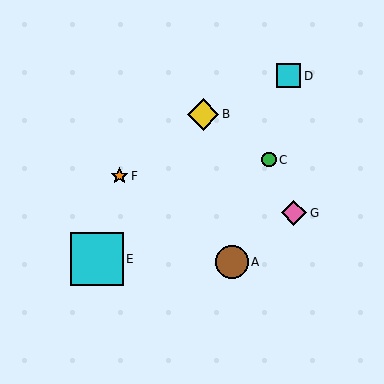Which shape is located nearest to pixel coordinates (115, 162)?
The orange star (labeled F) at (120, 176) is nearest to that location.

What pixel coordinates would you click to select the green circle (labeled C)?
Click at (269, 160) to select the green circle C.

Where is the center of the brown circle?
The center of the brown circle is at (232, 262).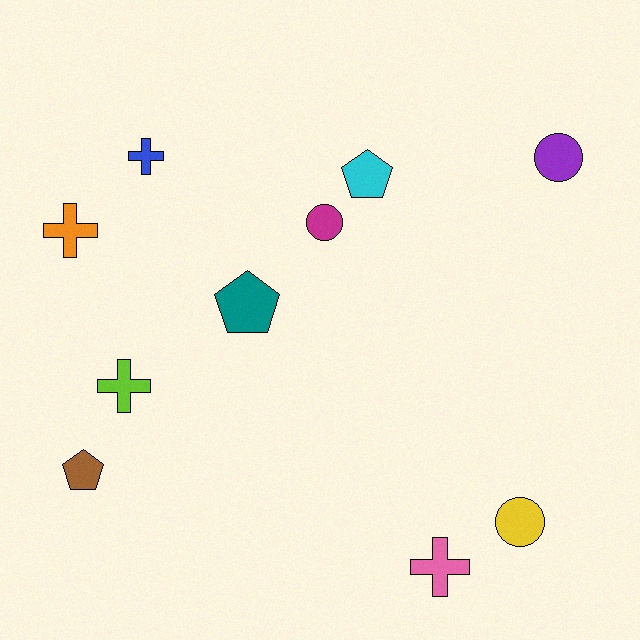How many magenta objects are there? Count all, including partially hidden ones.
There is 1 magenta object.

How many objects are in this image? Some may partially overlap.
There are 10 objects.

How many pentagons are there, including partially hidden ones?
There are 3 pentagons.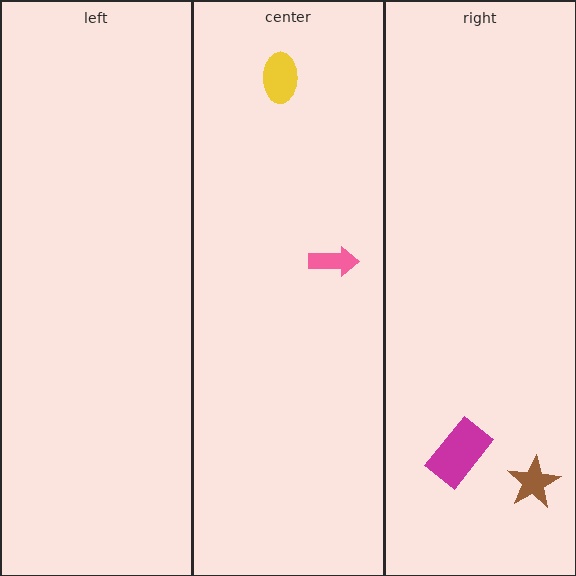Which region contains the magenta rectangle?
The right region.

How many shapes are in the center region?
2.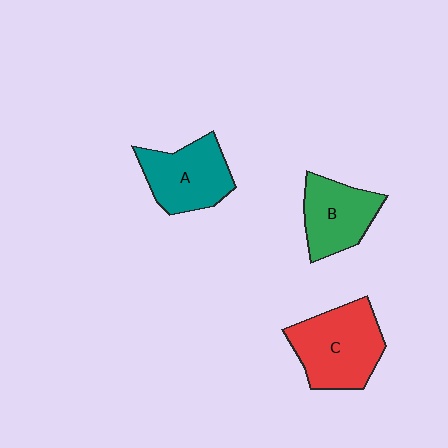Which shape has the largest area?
Shape C (red).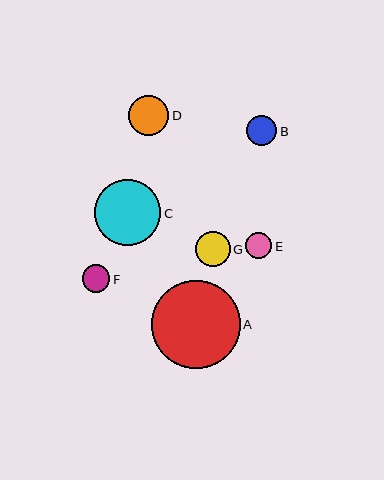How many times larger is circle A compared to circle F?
Circle A is approximately 3.2 times the size of circle F.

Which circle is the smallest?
Circle E is the smallest with a size of approximately 26 pixels.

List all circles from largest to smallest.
From largest to smallest: A, C, D, G, B, F, E.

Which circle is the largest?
Circle A is the largest with a size of approximately 89 pixels.